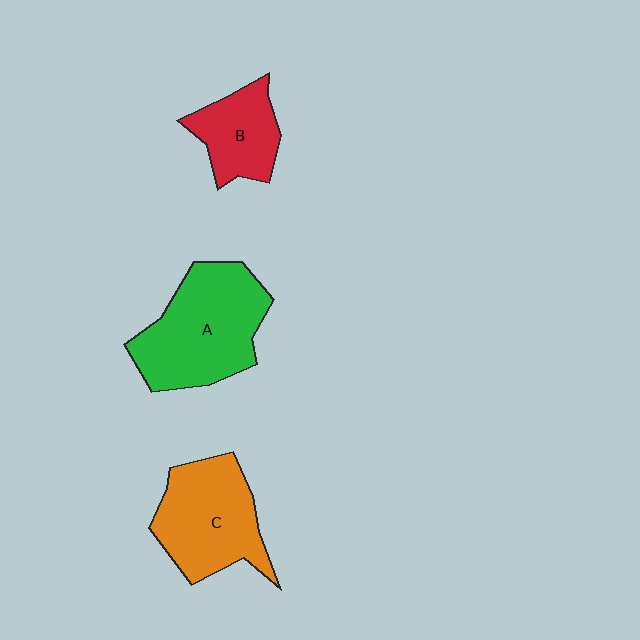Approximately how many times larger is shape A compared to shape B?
Approximately 1.9 times.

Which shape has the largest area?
Shape A (green).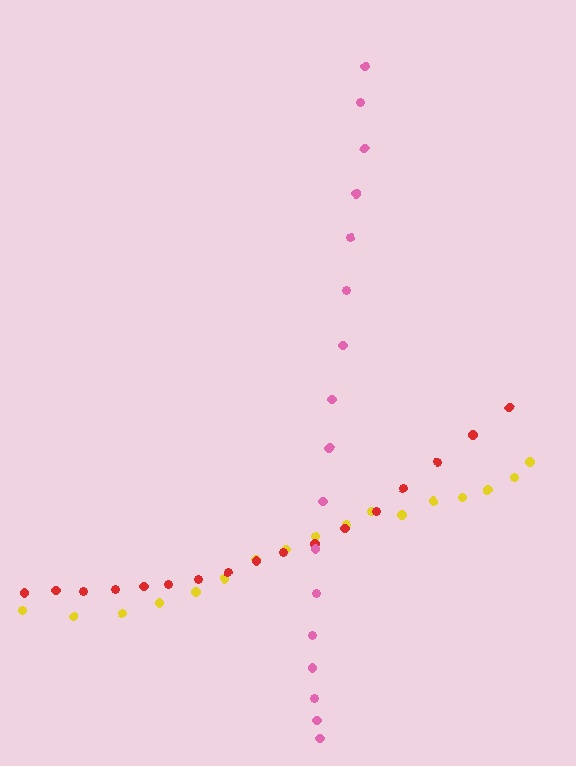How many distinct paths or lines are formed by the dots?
There are 3 distinct paths.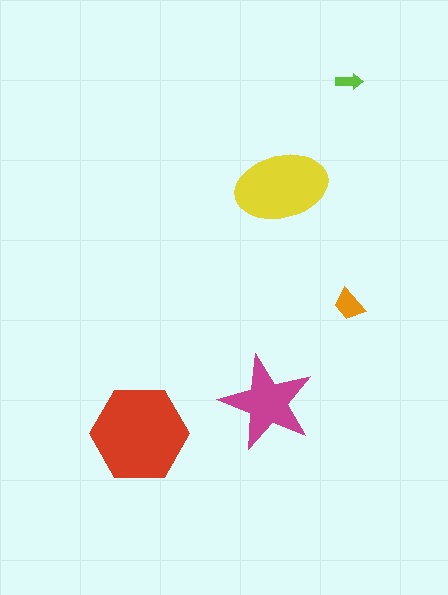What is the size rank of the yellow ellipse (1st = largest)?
2nd.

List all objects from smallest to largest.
The lime arrow, the orange trapezoid, the magenta star, the yellow ellipse, the red hexagon.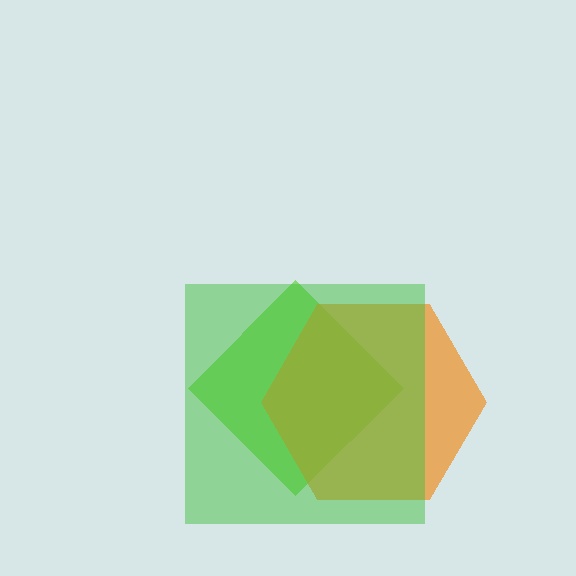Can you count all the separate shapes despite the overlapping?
Yes, there are 3 separate shapes.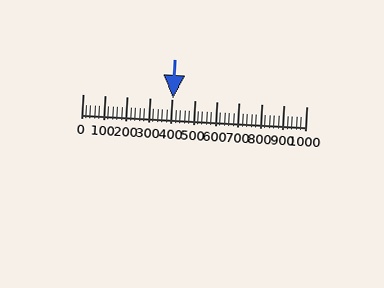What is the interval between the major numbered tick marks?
The major tick marks are spaced 100 units apart.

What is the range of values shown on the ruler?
The ruler shows values from 0 to 1000.